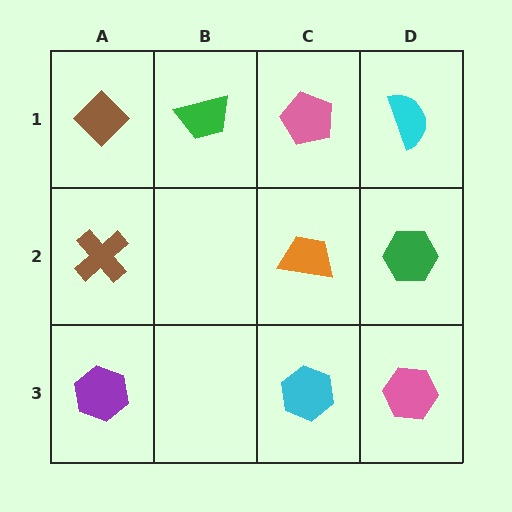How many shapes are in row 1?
4 shapes.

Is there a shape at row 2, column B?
No, that cell is empty.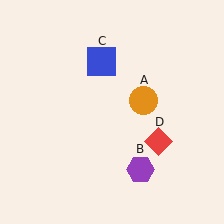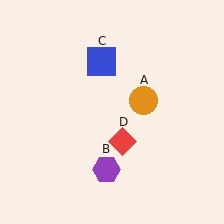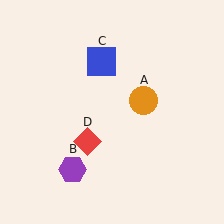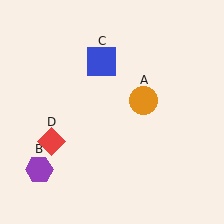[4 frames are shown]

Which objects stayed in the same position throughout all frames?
Orange circle (object A) and blue square (object C) remained stationary.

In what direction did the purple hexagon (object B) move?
The purple hexagon (object B) moved left.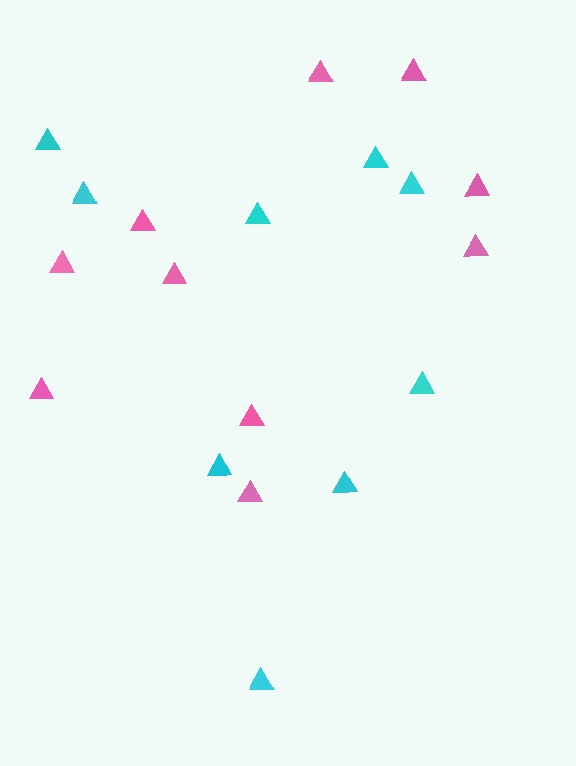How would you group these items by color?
There are 2 groups: one group of cyan triangles (9) and one group of pink triangles (10).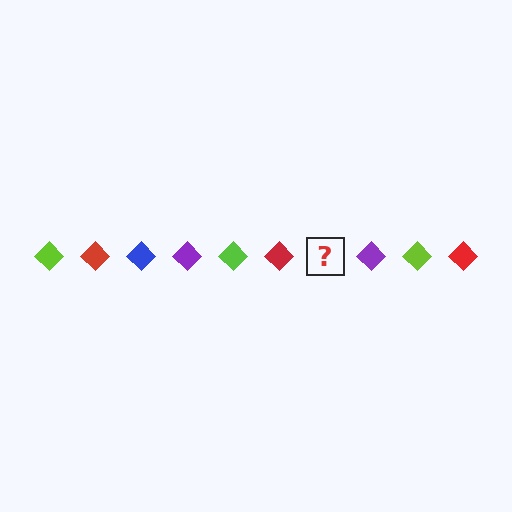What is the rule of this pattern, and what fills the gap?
The rule is that the pattern cycles through lime, red, blue, purple diamonds. The gap should be filled with a blue diamond.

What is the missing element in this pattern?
The missing element is a blue diamond.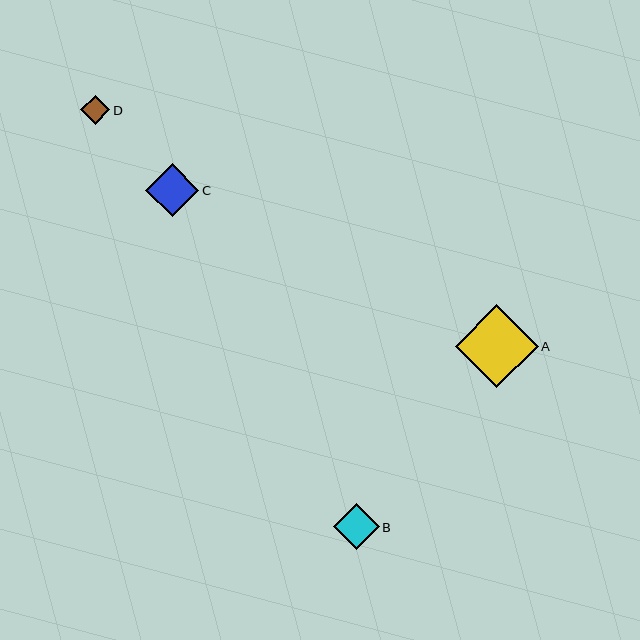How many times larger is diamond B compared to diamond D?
Diamond B is approximately 1.6 times the size of diamond D.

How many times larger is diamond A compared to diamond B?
Diamond A is approximately 1.8 times the size of diamond B.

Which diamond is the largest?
Diamond A is the largest with a size of approximately 83 pixels.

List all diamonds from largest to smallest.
From largest to smallest: A, C, B, D.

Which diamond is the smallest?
Diamond D is the smallest with a size of approximately 29 pixels.